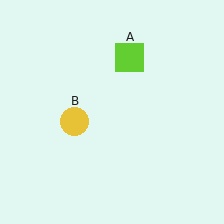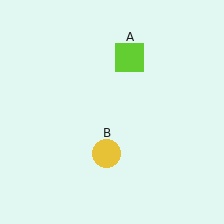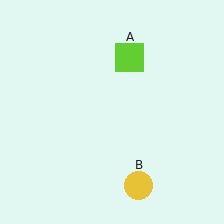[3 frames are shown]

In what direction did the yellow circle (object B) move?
The yellow circle (object B) moved down and to the right.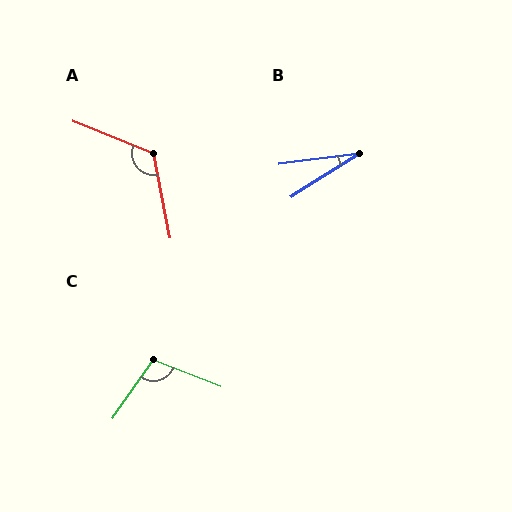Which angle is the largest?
A, at approximately 123 degrees.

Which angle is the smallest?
B, at approximately 25 degrees.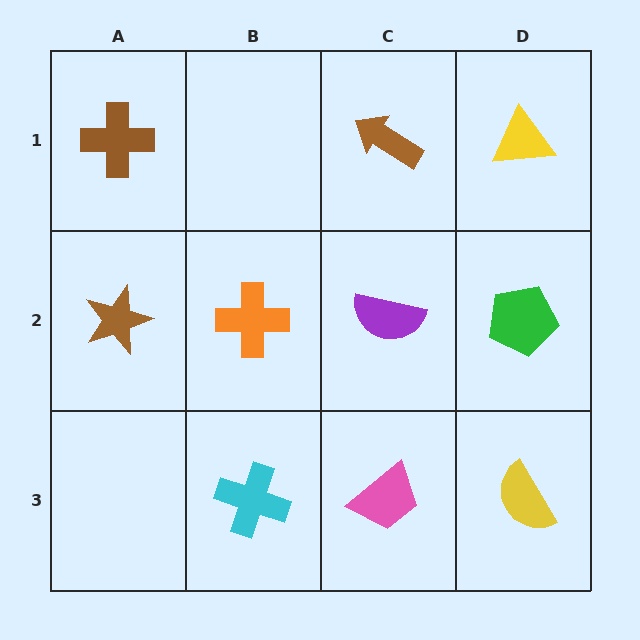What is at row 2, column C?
A purple semicircle.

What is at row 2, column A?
A brown star.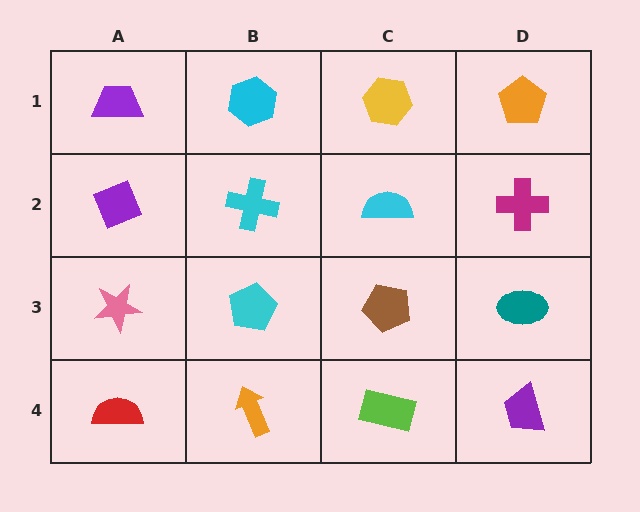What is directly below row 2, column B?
A cyan pentagon.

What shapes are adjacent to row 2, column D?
An orange pentagon (row 1, column D), a teal ellipse (row 3, column D), a cyan semicircle (row 2, column C).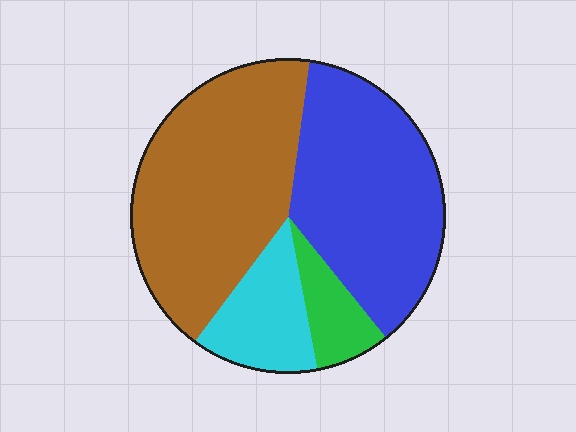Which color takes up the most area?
Brown, at roughly 40%.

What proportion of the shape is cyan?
Cyan covers 13% of the shape.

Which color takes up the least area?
Green, at roughly 10%.